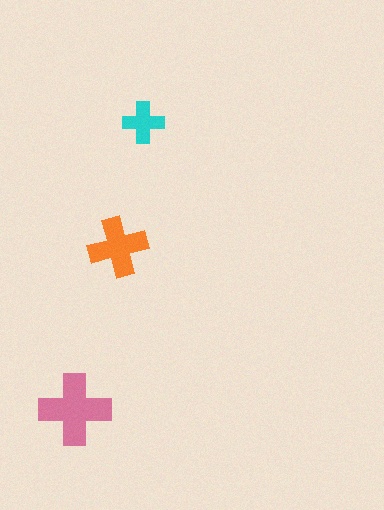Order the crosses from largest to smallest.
the pink one, the orange one, the cyan one.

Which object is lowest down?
The pink cross is bottommost.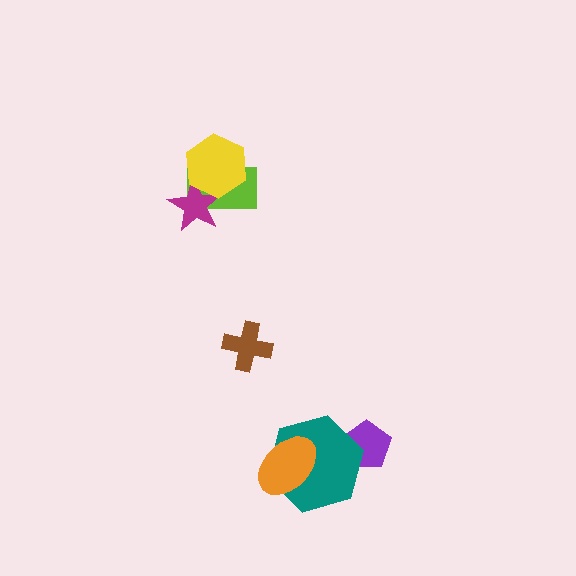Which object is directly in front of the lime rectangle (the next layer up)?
The magenta star is directly in front of the lime rectangle.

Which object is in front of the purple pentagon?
The teal hexagon is in front of the purple pentagon.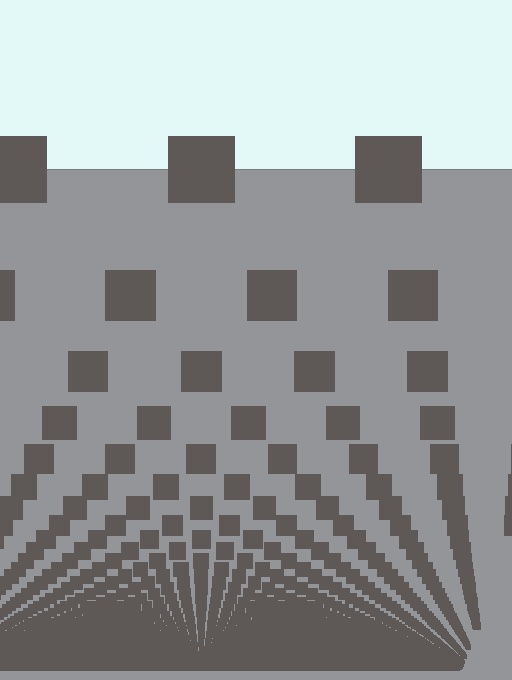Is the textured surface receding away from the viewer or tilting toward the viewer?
The surface appears to tilt toward the viewer. Texture elements get larger and sparser toward the top.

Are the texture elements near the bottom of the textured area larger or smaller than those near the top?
Smaller. The gradient is inverted — elements near the bottom are smaller and denser.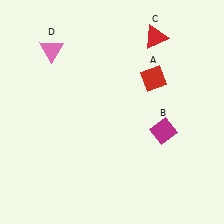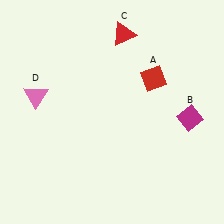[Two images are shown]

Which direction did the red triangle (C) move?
The red triangle (C) moved left.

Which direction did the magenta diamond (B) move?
The magenta diamond (B) moved right.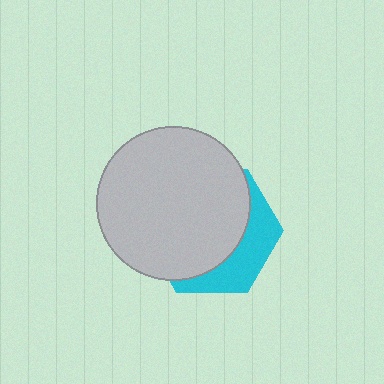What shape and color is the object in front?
The object in front is a light gray circle.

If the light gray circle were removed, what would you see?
You would see the complete cyan hexagon.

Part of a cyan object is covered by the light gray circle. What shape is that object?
It is a hexagon.